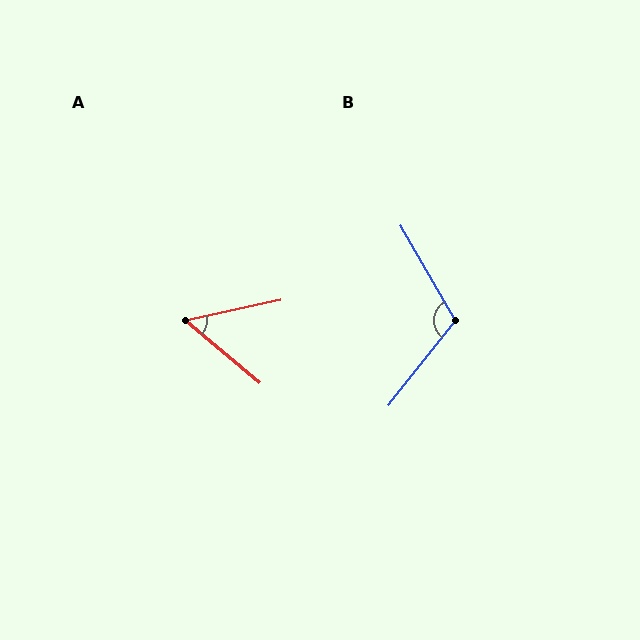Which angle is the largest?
B, at approximately 112 degrees.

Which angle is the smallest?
A, at approximately 52 degrees.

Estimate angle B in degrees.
Approximately 112 degrees.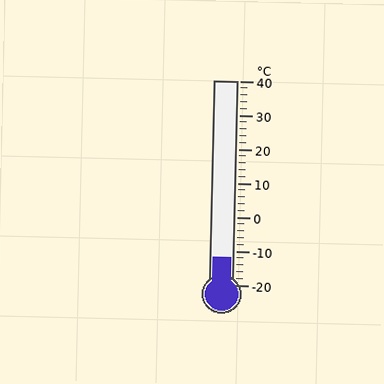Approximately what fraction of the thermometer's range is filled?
The thermometer is filled to approximately 15% of its range.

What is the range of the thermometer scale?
The thermometer scale ranges from -20°C to 40°C.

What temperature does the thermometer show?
The thermometer shows approximately -12°C.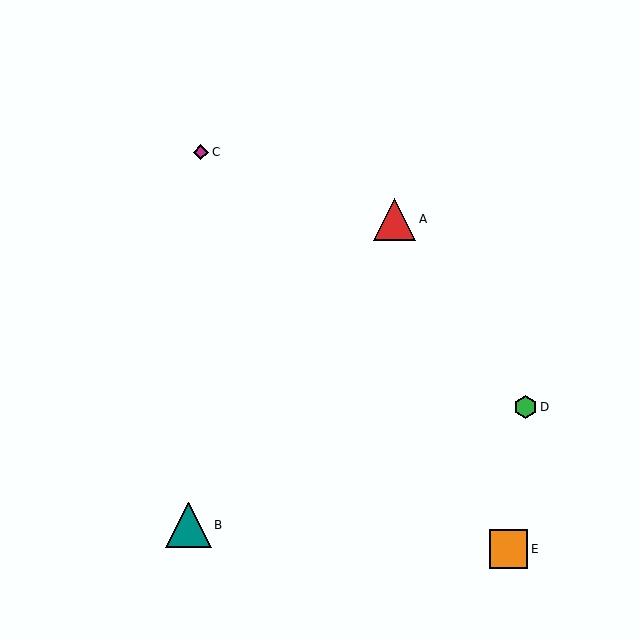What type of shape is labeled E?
Shape E is an orange square.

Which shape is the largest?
The teal triangle (labeled B) is the largest.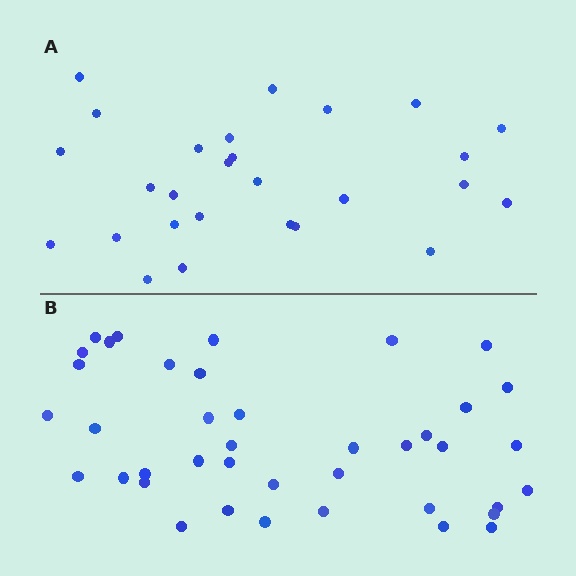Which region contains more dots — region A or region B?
Region B (the bottom region) has more dots.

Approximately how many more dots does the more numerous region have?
Region B has approximately 15 more dots than region A.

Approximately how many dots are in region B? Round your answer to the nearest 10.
About 40 dots.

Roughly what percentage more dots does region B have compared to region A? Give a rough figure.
About 50% more.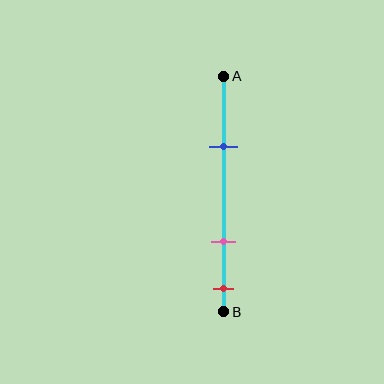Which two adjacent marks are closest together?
The pink and red marks are the closest adjacent pair.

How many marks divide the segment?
There are 3 marks dividing the segment.